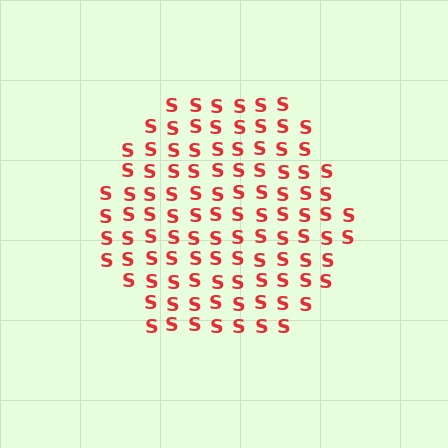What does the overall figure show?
The overall figure shows a hexagon.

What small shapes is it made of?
It is made of small letter S's.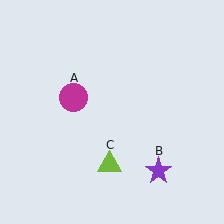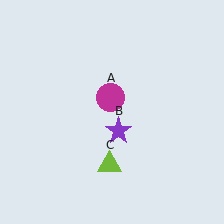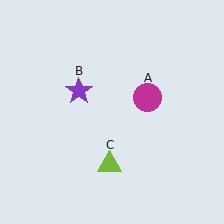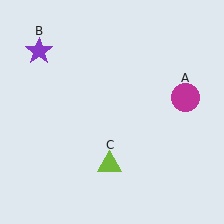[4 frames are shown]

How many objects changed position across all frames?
2 objects changed position: magenta circle (object A), purple star (object B).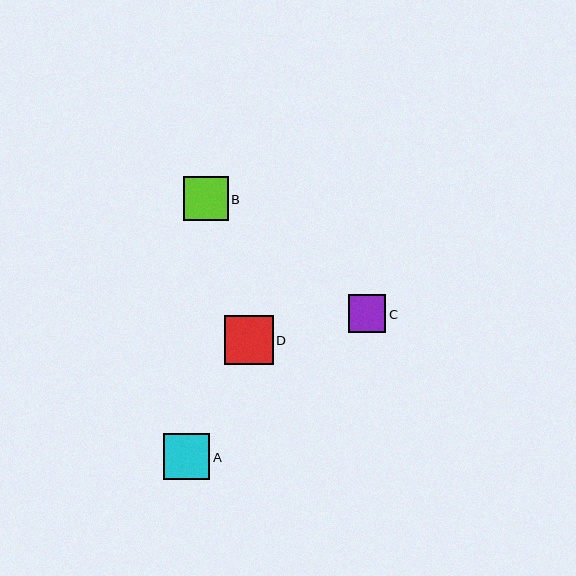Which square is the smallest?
Square C is the smallest with a size of approximately 38 pixels.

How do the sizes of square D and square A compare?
Square D and square A are approximately the same size.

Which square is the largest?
Square D is the largest with a size of approximately 49 pixels.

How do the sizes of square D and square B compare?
Square D and square B are approximately the same size.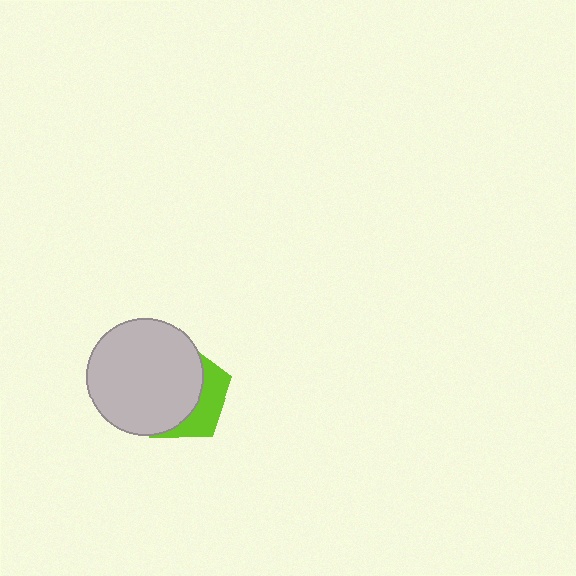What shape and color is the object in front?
The object in front is a light gray circle.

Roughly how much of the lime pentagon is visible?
A small part of it is visible (roughly 33%).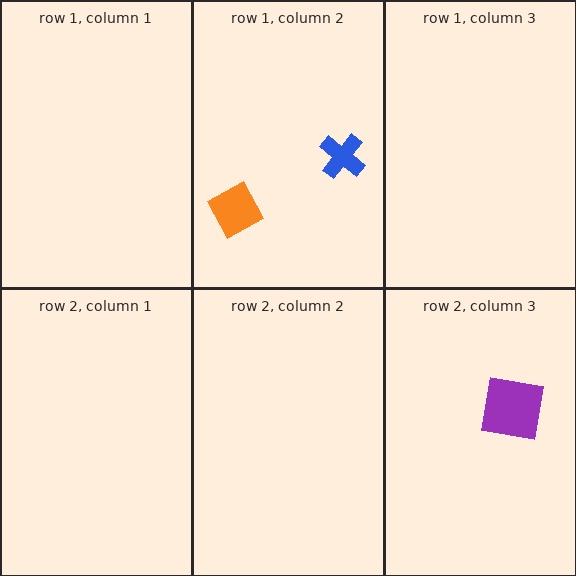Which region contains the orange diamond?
The row 1, column 2 region.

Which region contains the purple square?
The row 2, column 3 region.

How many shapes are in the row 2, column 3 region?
1.